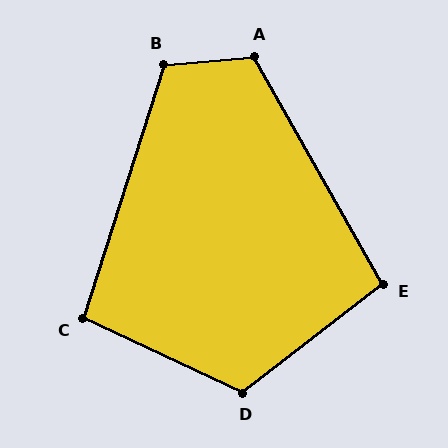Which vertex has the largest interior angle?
D, at approximately 117 degrees.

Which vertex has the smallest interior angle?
C, at approximately 97 degrees.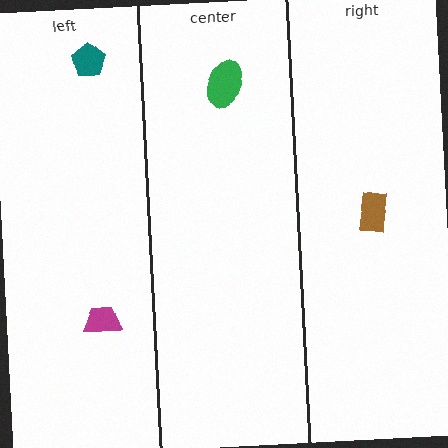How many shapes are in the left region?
2.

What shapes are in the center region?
The green ellipse.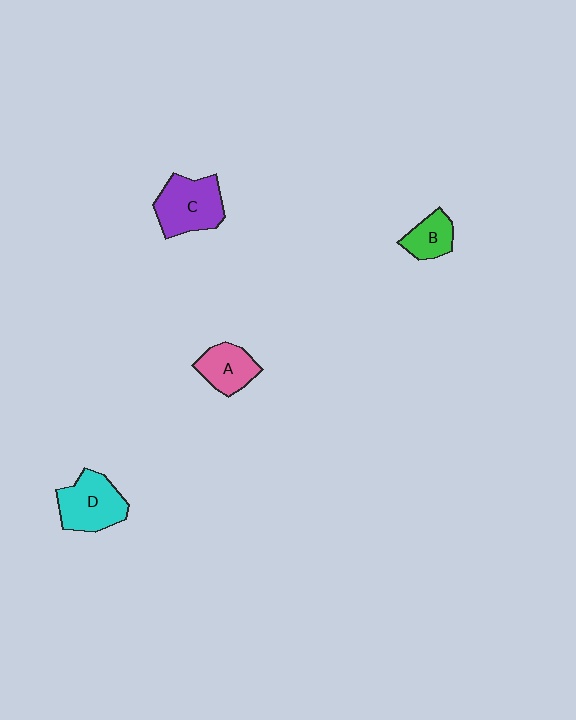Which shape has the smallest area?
Shape B (green).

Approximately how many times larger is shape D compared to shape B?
Approximately 1.8 times.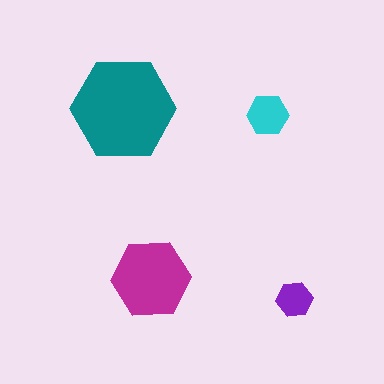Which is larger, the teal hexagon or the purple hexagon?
The teal one.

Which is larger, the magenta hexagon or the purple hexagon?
The magenta one.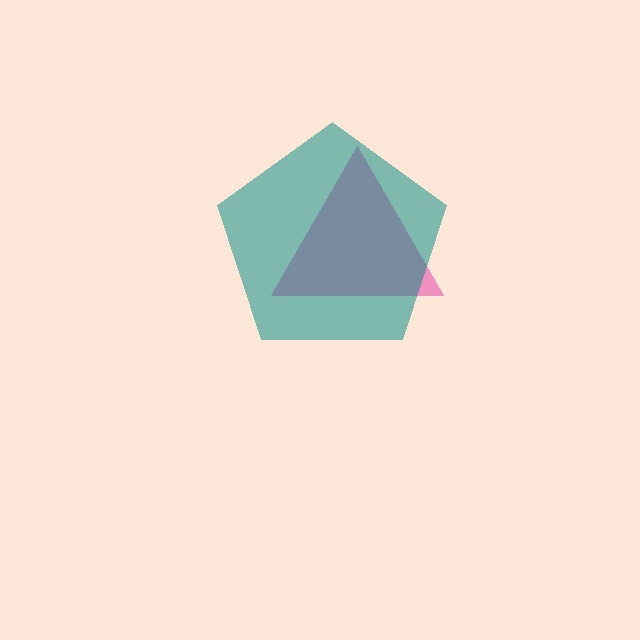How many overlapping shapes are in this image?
There are 2 overlapping shapes in the image.